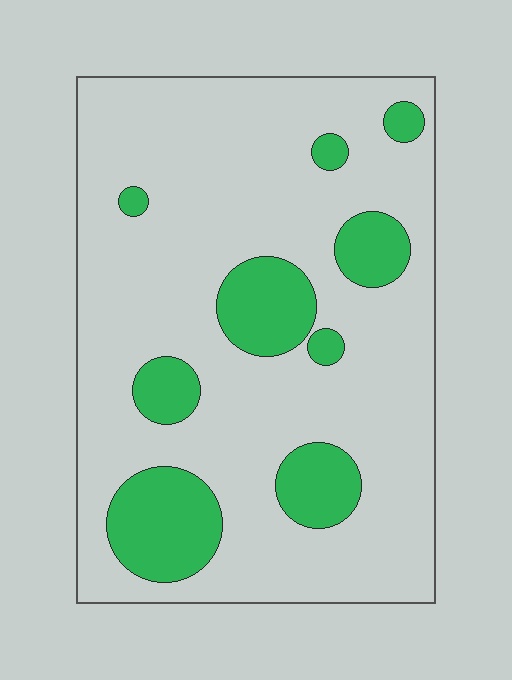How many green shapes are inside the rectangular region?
9.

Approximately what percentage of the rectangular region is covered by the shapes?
Approximately 20%.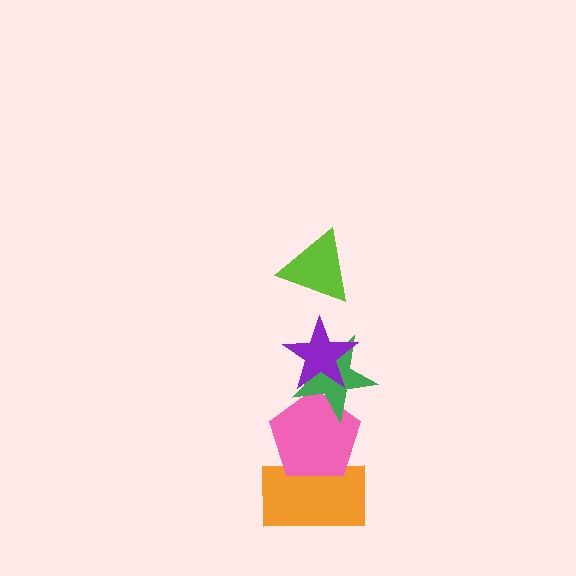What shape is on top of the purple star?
The lime triangle is on top of the purple star.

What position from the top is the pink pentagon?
The pink pentagon is 4th from the top.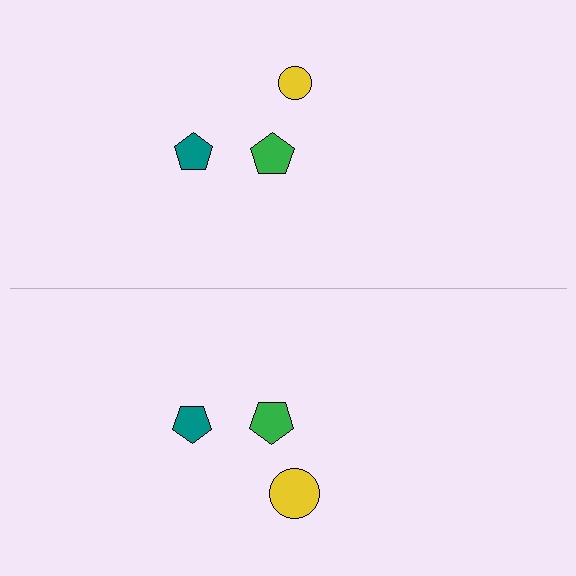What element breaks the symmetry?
The yellow circle on the bottom side has a different size than its mirror counterpart.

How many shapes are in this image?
There are 6 shapes in this image.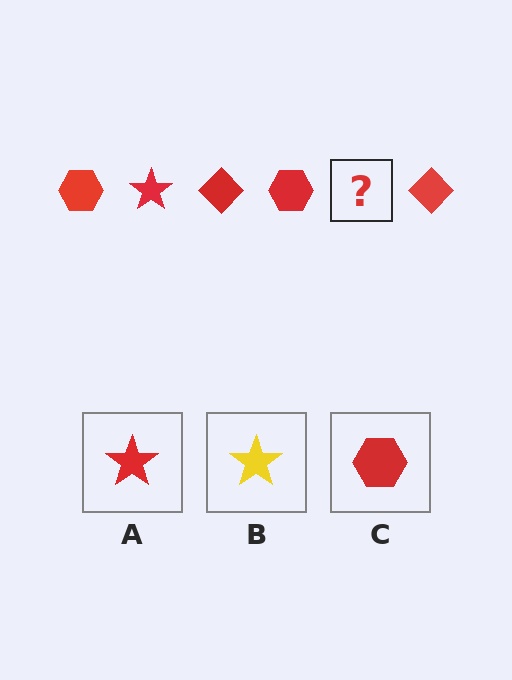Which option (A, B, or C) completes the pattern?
A.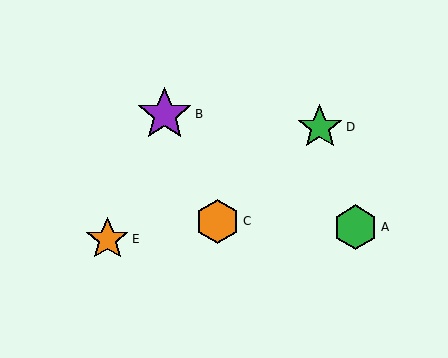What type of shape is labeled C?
Shape C is an orange hexagon.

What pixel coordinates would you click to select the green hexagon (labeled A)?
Click at (356, 227) to select the green hexagon A.